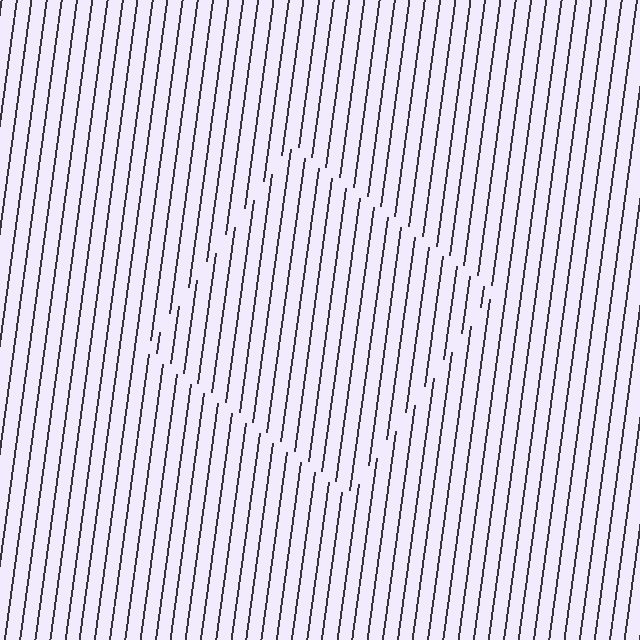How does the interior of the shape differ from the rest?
The interior of the shape contains the same grating, shifted by half a period — the contour is defined by the phase discontinuity where line-ends from the inner and outer gratings abut.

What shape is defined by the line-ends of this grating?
An illusory square. The interior of the shape contains the same grating, shifted by half a period — the contour is defined by the phase discontinuity where line-ends from the inner and outer gratings abut.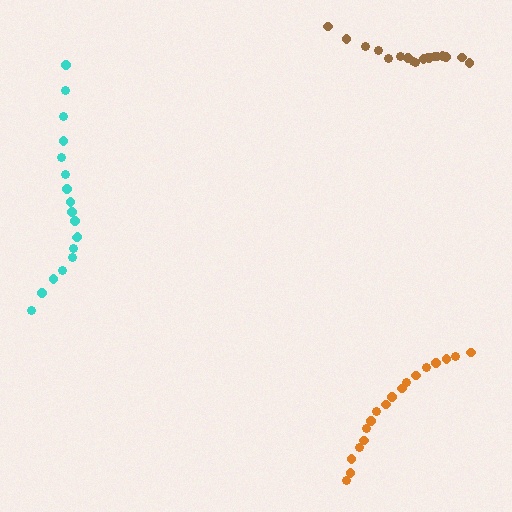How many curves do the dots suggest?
There are 3 distinct paths.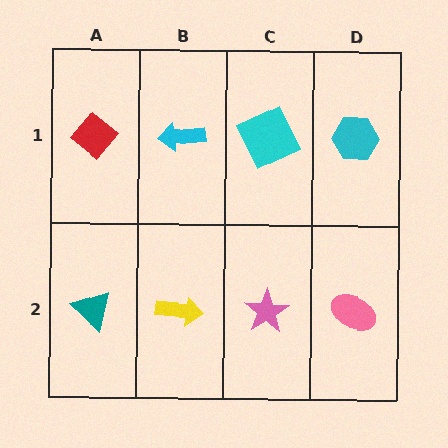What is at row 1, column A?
A red diamond.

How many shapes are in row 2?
4 shapes.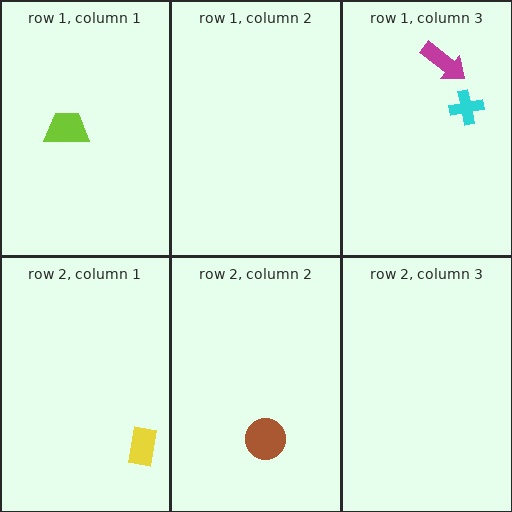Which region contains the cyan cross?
The row 1, column 3 region.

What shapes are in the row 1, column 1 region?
The lime trapezoid.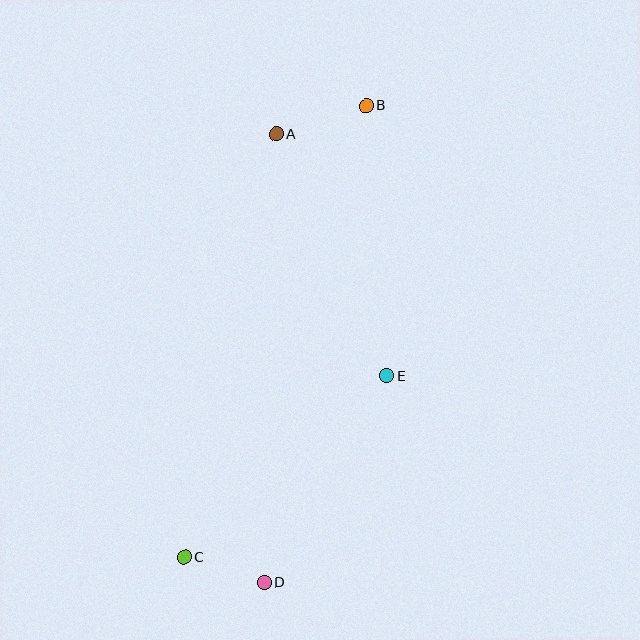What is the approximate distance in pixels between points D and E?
The distance between D and E is approximately 240 pixels.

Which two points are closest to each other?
Points C and D are closest to each other.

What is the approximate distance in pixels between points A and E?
The distance between A and E is approximately 266 pixels.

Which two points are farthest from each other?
Points B and D are farthest from each other.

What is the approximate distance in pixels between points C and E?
The distance between C and E is approximately 272 pixels.